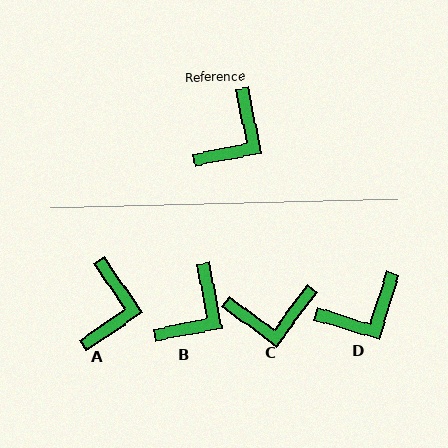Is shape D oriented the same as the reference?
No, it is off by about 28 degrees.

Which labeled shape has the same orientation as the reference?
B.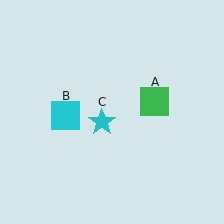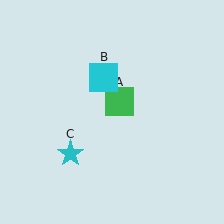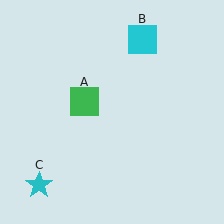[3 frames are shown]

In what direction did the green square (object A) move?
The green square (object A) moved left.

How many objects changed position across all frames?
3 objects changed position: green square (object A), cyan square (object B), cyan star (object C).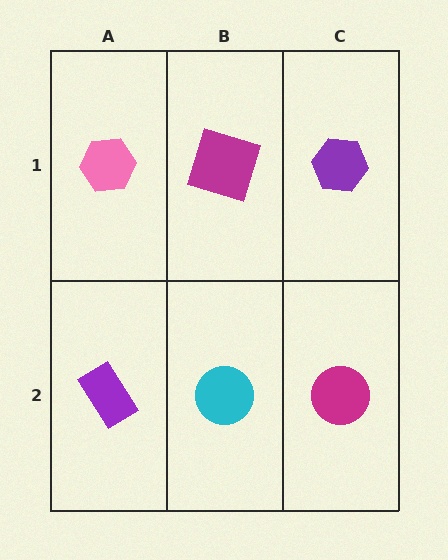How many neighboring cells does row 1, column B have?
3.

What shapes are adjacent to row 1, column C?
A magenta circle (row 2, column C), a magenta square (row 1, column B).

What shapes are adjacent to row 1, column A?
A purple rectangle (row 2, column A), a magenta square (row 1, column B).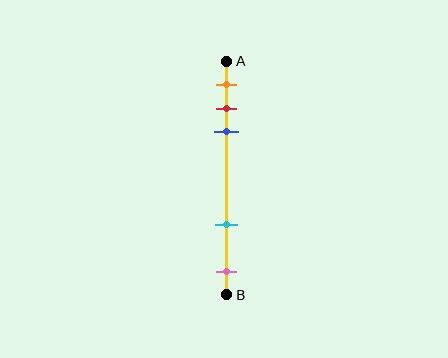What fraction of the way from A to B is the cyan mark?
The cyan mark is approximately 70% (0.7) of the way from A to B.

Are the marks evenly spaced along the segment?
No, the marks are not evenly spaced.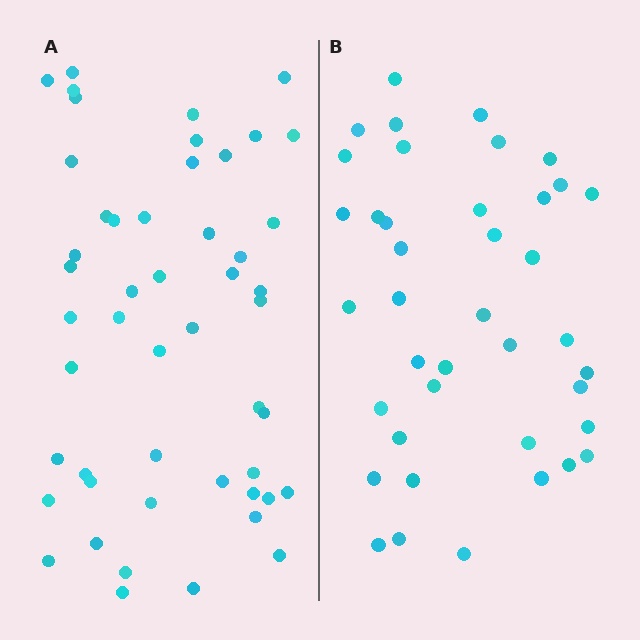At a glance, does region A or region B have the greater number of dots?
Region A (the left region) has more dots.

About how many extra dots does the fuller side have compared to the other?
Region A has roughly 10 or so more dots than region B.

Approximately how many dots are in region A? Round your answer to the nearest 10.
About 50 dots.